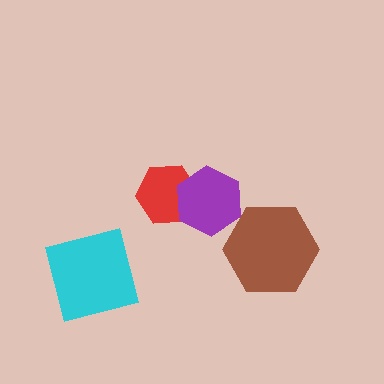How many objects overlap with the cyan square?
0 objects overlap with the cyan square.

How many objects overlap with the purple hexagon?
1 object overlaps with the purple hexagon.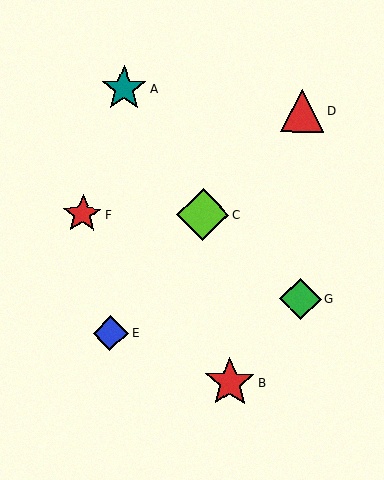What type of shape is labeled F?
Shape F is a red star.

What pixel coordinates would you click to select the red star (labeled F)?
Click at (83, 214) to select the red star F.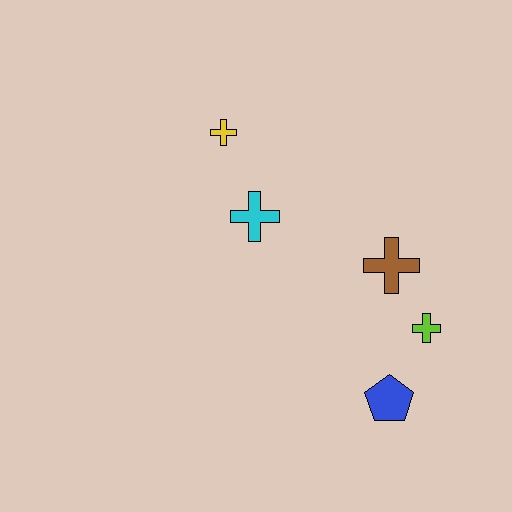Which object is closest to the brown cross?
The lime cross is closest to the brown cross.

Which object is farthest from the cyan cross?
The blue pentagon is farthest from the cyan cross.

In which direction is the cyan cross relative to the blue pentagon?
The cyan cross is above the blue pentagon.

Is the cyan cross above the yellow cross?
No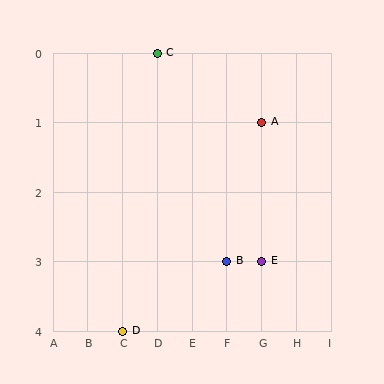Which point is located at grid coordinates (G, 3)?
Point E is at (G, 3).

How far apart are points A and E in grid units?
Points A and E are 2 rows apart.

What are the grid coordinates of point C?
Point C is at grid coordinates (D, 0).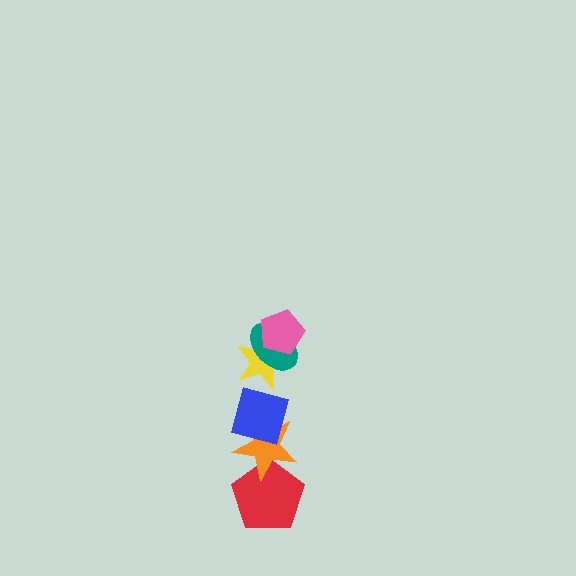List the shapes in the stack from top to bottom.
From top to bottom: the pink pentagon, the teal ellipse, the yellow star, the blue diamond, the orange star, the red pentagon.